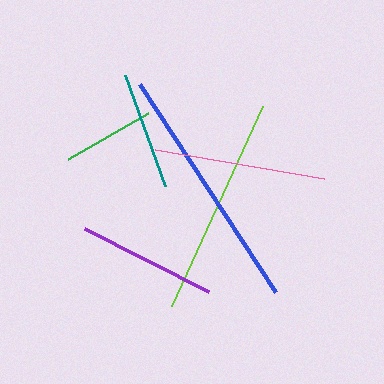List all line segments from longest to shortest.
From longest to shortest: blue, lime, pink, purple, teal, green.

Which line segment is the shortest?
The green line is the shortest at approximately 92 pixels.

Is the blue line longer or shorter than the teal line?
The blue line is longer than the teal line.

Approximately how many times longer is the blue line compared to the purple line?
The blue line is approximately 1.8 times the length of the purple line.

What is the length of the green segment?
The green segment is approximately 92 pixels long.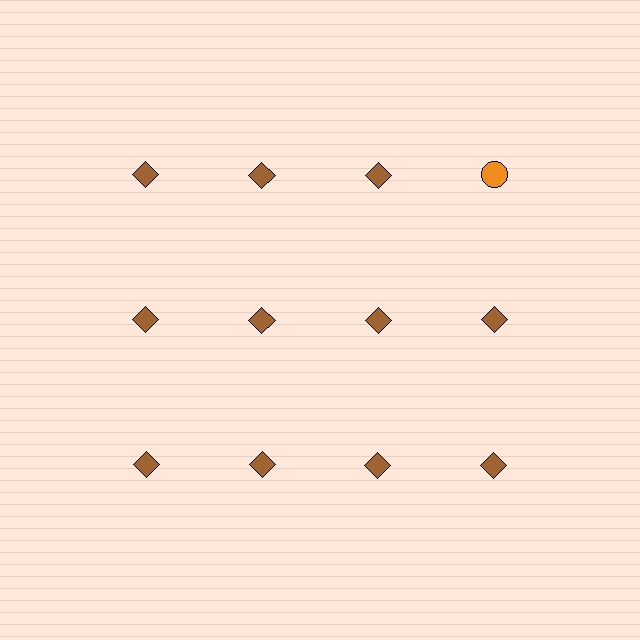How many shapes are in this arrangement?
There are 12 shapes arranged in a grid pattern.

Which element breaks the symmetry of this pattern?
The orange circle in the top row, second from right column breaks the symmetry. All other shapes are brown diamonds.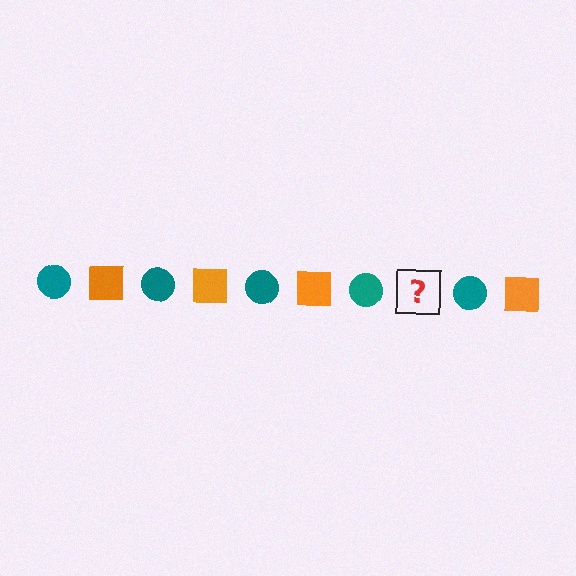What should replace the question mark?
The question mark should be replaced with an orange square.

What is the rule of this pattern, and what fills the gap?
The rule is that the pattern alternates between teal circle and orange square. The gap should be filled with an orange square.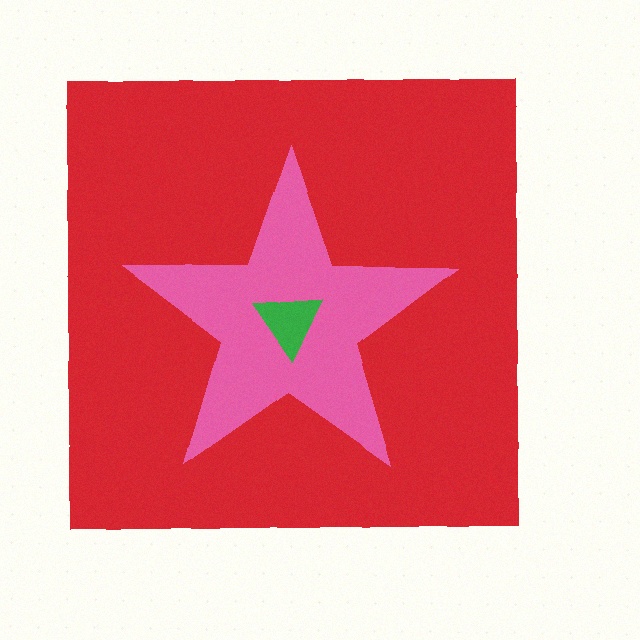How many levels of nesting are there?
3.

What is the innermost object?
The green triangle.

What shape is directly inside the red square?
The pink star.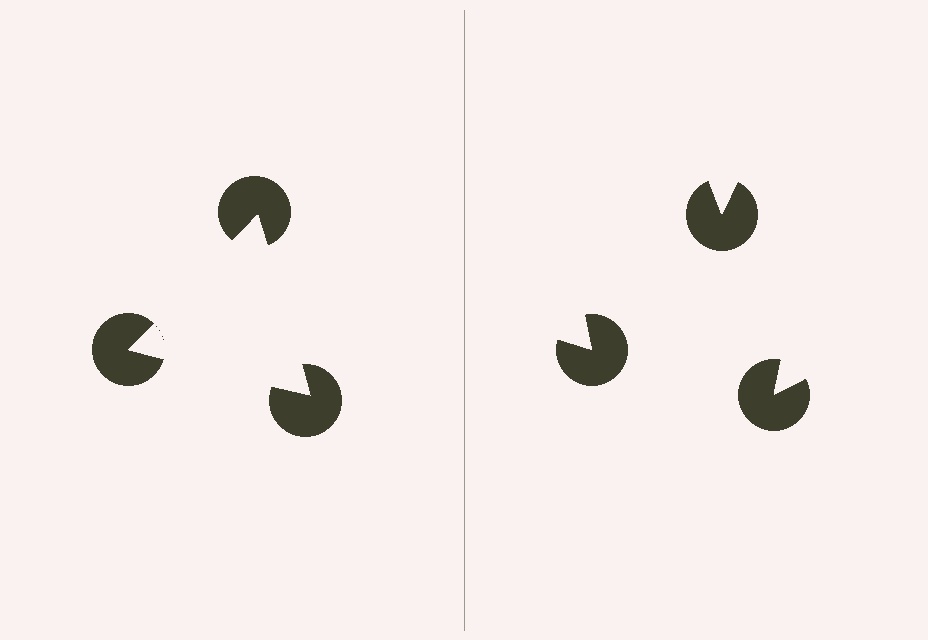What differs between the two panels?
The pac-man discs are positioned identically on both sides; only the wedge orientations differ. On the left they align to a triangle; on the right they are misaligned.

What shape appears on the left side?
An illusory triangle.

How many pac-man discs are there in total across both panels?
6 — 3 on each side.